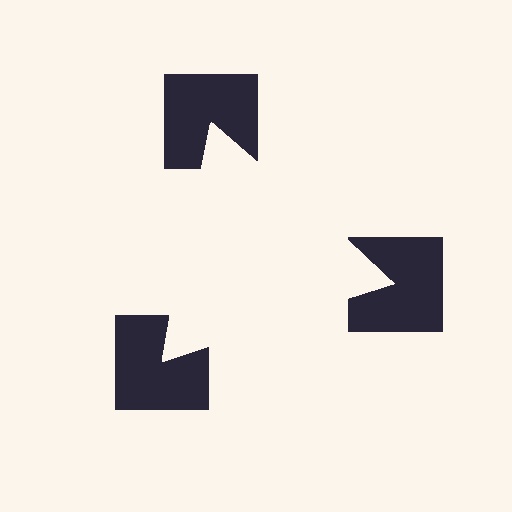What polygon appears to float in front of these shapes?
An illusory triangle — its edges are inferred from the aligned wedge cuts in the notched squares, not physically drawn.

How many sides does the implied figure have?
3 sides.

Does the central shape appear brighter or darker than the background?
It typically appears slightly brighter than the background, even though no actual brightness change is drawn.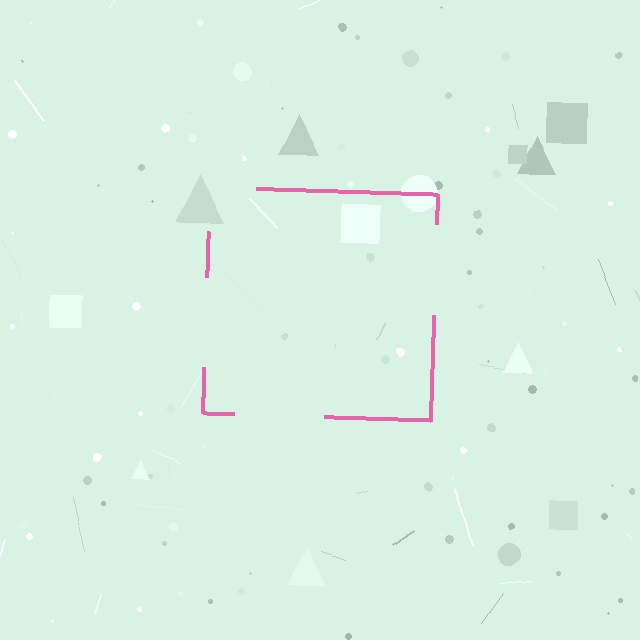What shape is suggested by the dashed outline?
The dashed outline suggests a square.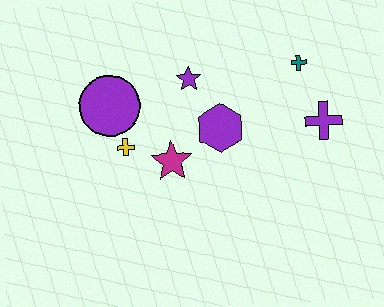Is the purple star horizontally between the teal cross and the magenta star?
Yes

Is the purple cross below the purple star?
Yes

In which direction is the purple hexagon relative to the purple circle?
The purple hexagon is to the right of the purple circle.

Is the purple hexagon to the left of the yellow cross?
No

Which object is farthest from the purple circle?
The purple cross is farthest from the purple circle.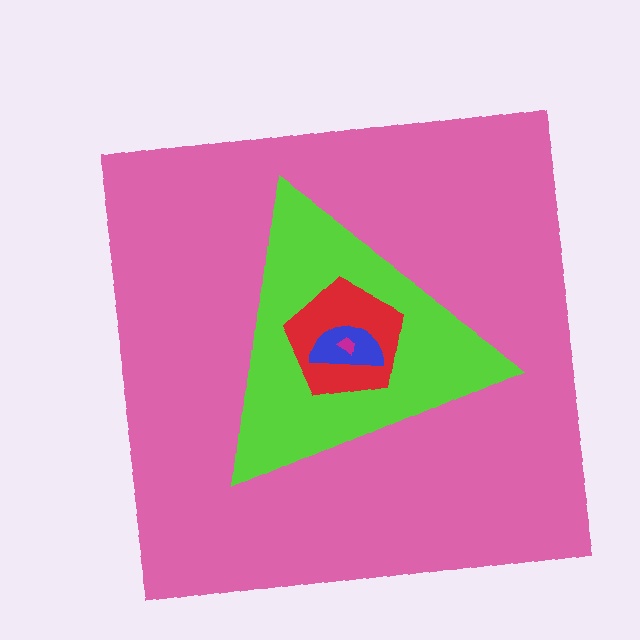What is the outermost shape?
The pink square.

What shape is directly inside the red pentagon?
The blue semicircle.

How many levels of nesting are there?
5.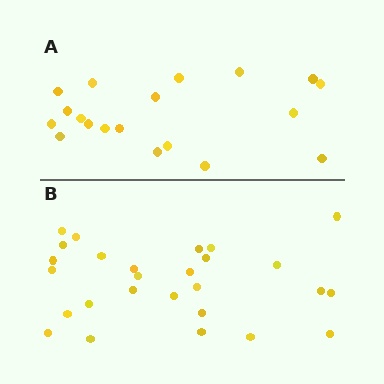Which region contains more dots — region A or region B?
Region B (the bottom region) has more dots.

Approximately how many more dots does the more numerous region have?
Region B has roughly 8 or so more dots than region A.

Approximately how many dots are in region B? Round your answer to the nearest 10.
About 30 dots. (The exact count is 27, which rounds to 30.)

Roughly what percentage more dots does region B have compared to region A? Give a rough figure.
About 40% more.